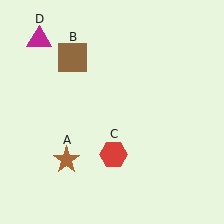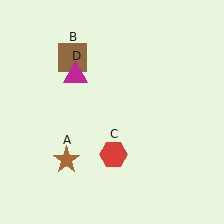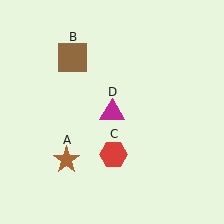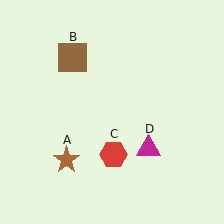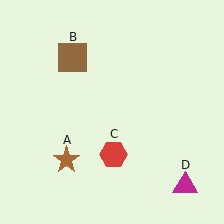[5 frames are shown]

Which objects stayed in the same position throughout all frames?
Brown star (object A) and brown square (object B) and red hexagon (object C) remained stationary.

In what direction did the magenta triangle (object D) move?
The magenta triangle (object D) moved down and to the right.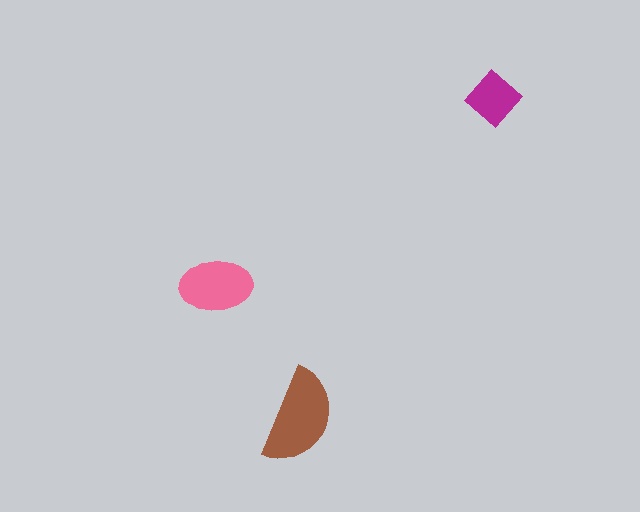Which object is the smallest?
The magenta diamond.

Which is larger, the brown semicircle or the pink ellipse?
The brown semicircle.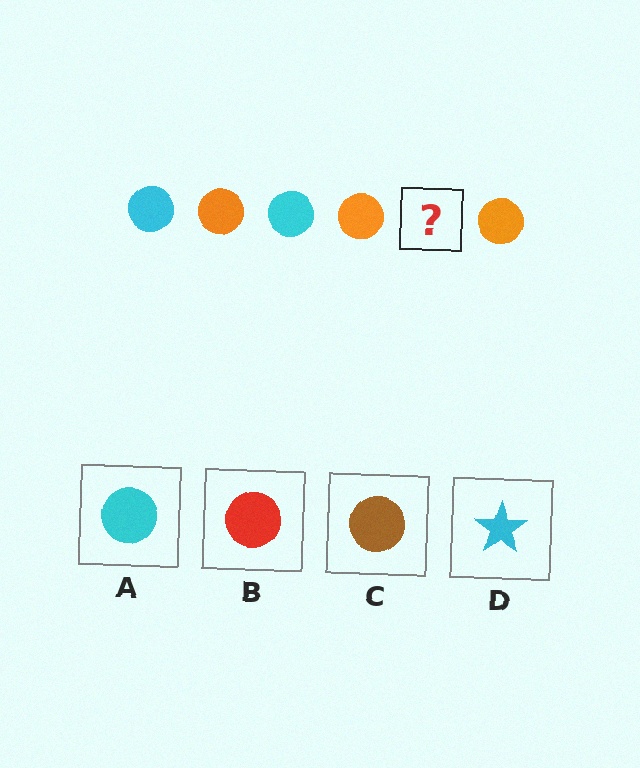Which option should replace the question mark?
Option A.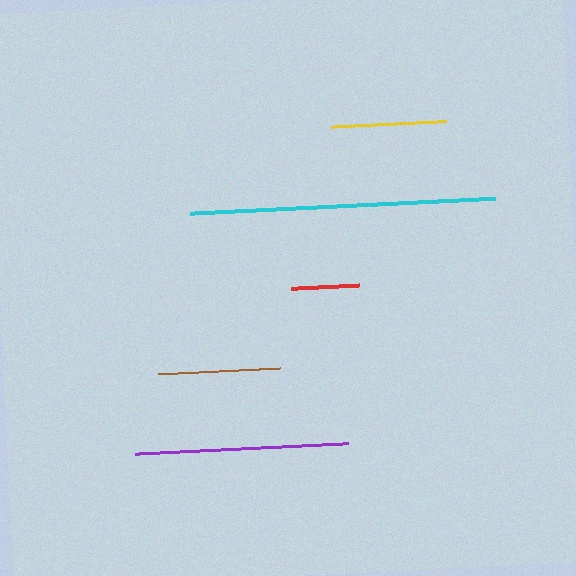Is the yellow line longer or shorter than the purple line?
The purple line is longer than the yellow line.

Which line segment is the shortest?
The red line is the shortest at approximately 69 pixels.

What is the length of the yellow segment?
The yellow segment is approximately 115 pixels long.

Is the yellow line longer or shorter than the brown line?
The brown line is longer than the yellow line.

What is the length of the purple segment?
The purple segment is approximately 212 pixels long.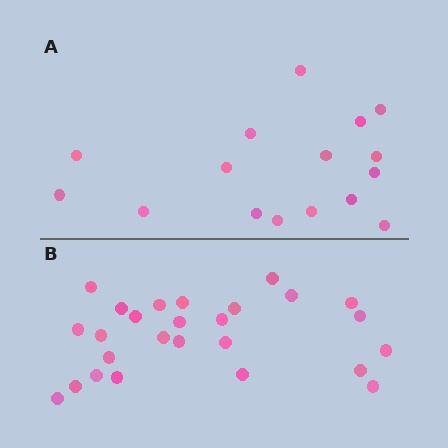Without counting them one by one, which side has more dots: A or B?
Region B (the bottom region) has more dots.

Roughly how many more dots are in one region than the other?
Region B has roughly 10 or so more dots than region A.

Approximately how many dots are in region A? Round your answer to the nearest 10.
About 20 dots. (The exact count is 16, which rounds to 20.)